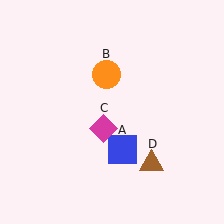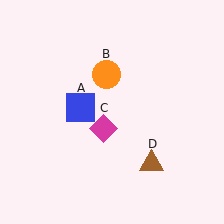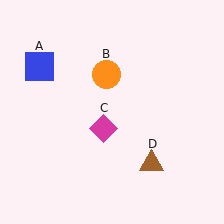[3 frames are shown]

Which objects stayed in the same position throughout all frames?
Orange circle (object B) and magenta diamond (object C) and brown triangle (object D) remained stationary.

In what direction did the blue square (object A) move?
The blue square (object A) moved up and to the left.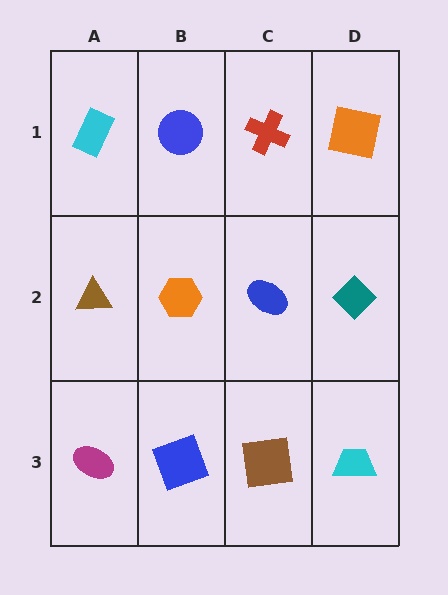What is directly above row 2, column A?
A cyan rectangle.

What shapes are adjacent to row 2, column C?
A red cross (row 1, column C), a brown square (row 3, column C), an orange hexagon (row 2, column B), a teal diamond (row 2, column D).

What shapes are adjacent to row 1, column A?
A brown triangle (row 2, column A), a blue circle (row 1, column B).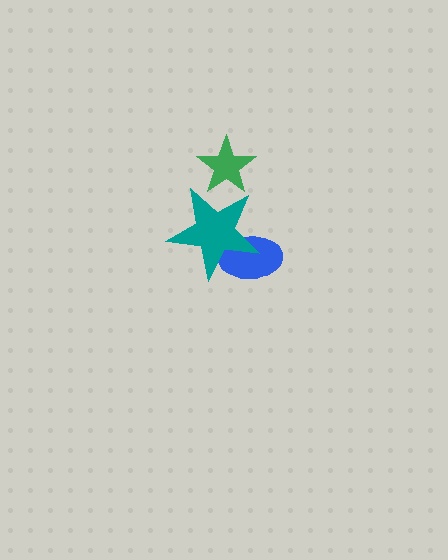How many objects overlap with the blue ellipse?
1 object overlaps with the blue ellipse.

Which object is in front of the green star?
The teal star is in front of the green star.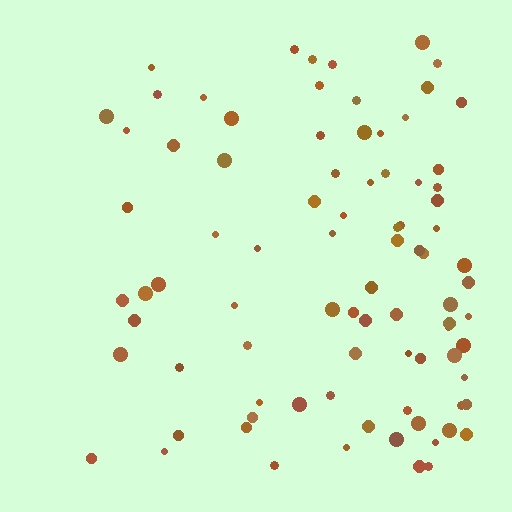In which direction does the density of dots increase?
From left to right, with the right side densest.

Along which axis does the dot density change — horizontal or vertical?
Horizontal.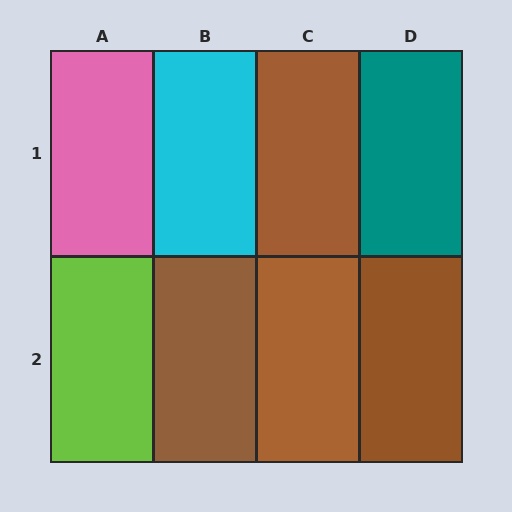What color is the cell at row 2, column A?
Lime.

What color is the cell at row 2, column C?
Brown.